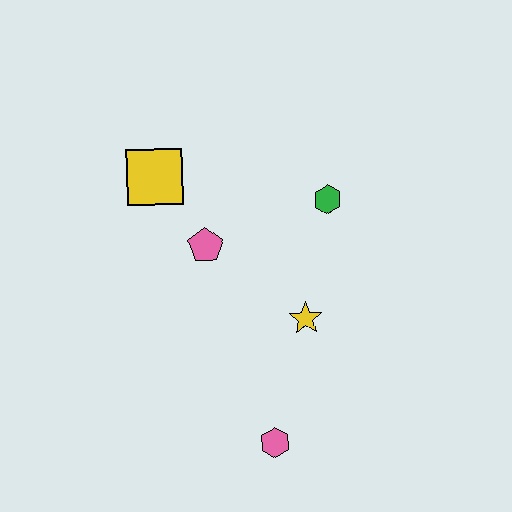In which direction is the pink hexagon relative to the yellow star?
The pink hexagon is below the yellow star.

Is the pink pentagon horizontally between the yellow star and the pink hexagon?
No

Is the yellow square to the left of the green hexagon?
Yes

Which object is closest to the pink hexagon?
The yellow star is closest to the pink hexagon.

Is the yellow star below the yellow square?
Yes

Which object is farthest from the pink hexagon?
The yellow square is farthest from the pink hexagon.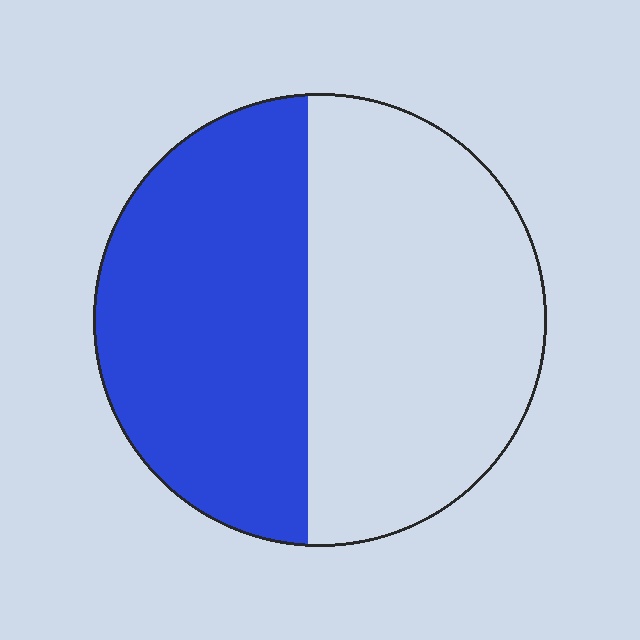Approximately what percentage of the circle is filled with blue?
Approximately 45%.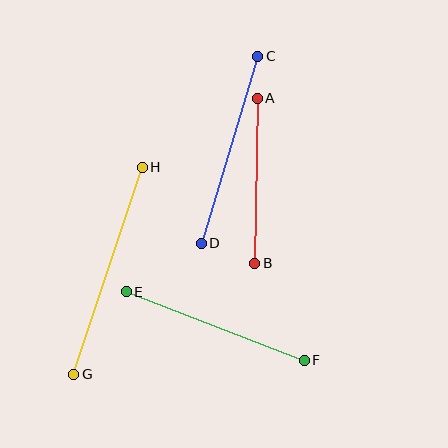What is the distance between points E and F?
The distance is approximately 191 pixels.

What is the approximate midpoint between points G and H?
The midpoint is at approximately (108, 271) pixels.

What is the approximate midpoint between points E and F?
The midpoint is at approximately (215, 326) pixels.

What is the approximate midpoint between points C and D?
The midpoint is at approximately (230, 150) pixels.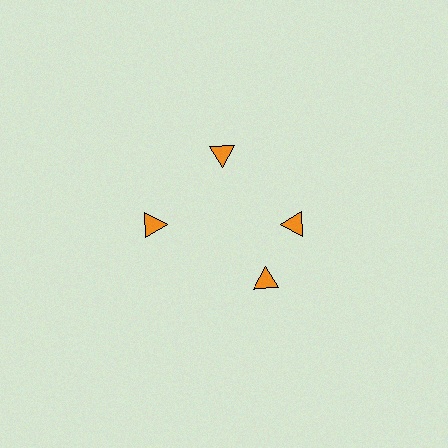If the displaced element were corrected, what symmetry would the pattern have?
It would have 4-fold rotational symmetry — the pattern would map onto itself every 90 degrees.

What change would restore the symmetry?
The symmetry would be restored by rotating it back into even spacing with its neighbors so that all 4 triangles sit at equal angles and equal distance from the center.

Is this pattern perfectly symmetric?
No. The 4 orange triangles are arranged in a ring, but one element near the 6 o'clock position is rotated out of alignment along the ring, breaking the 4-fold rotational symmetry.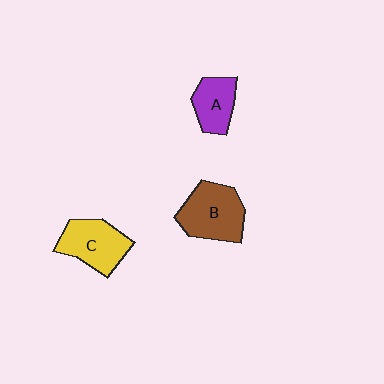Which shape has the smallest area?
Shape A (purple).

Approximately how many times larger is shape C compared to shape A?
Approximately 1.4 times.